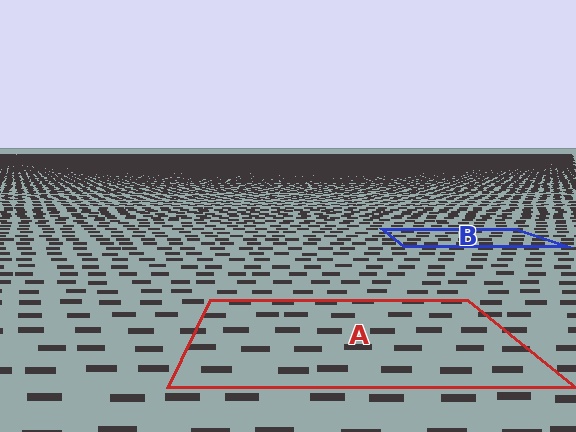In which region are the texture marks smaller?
The texture marks are smaller in region B, because it is farther away.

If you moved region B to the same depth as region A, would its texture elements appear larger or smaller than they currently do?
They would appear larger. At a closer depth, the same texture elements are projected at a bigger on-screen size.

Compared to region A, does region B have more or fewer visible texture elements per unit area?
Region B has more texture elements per unit area — they are packed more densely because it is farther away.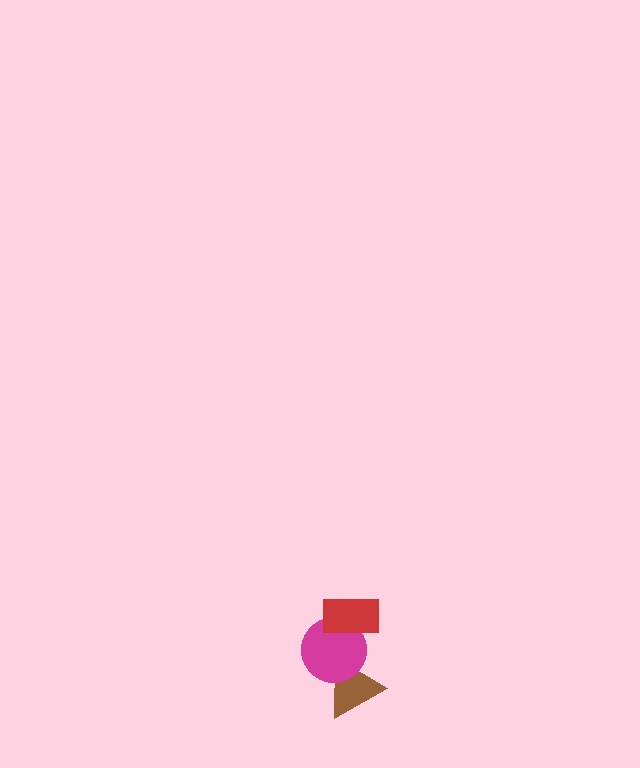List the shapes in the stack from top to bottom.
From top to bottom: the red rectangle, the magenta circle, the brown triangle.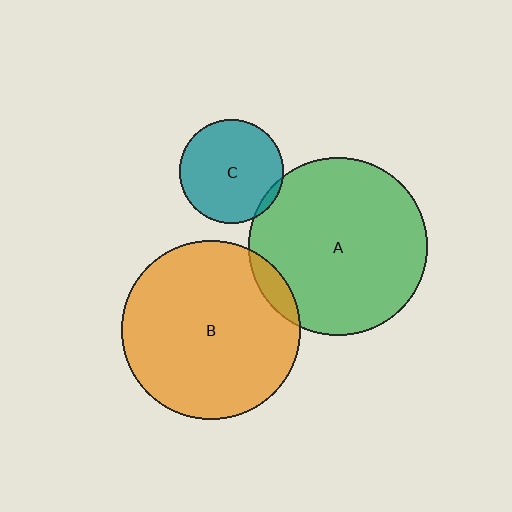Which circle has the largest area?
Circle B (orange).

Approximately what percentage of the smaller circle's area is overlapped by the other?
Approximately 5%.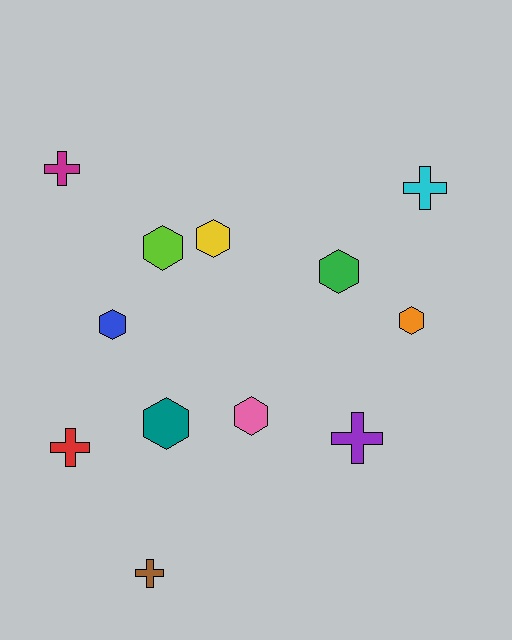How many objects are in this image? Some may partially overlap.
There are 12 objects.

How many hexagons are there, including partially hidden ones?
There are 7 hexagons.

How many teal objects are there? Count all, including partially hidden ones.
There is 1 teal object.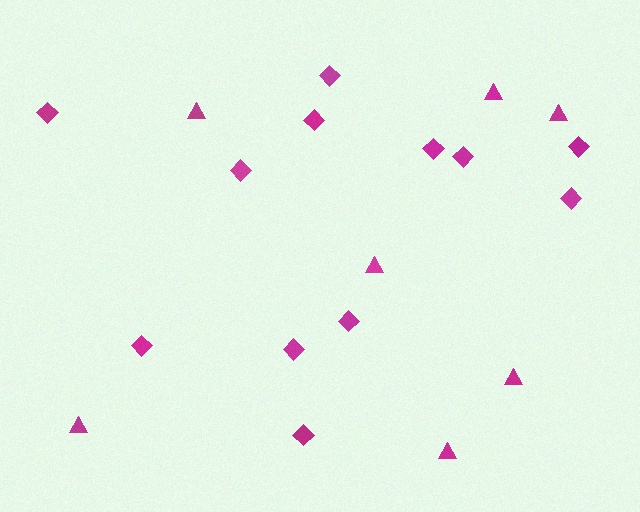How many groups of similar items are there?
There are 2 groups: one group of triangles (7) and one group of diamonds (12).